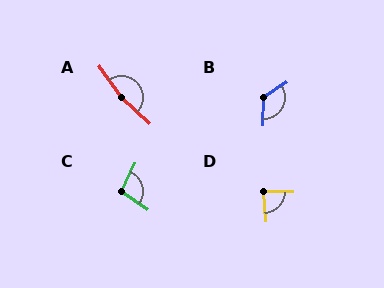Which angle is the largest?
A, at approximately 168 degrees.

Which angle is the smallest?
D, at approximately 84 degrees.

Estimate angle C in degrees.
Approximately 100 degrees.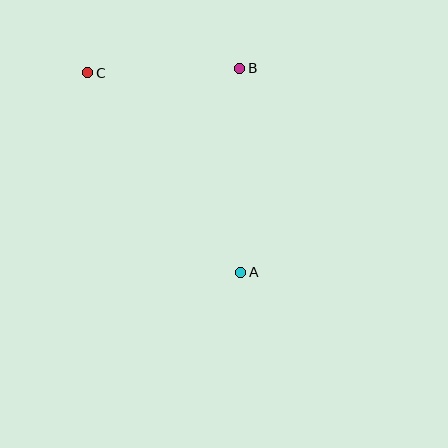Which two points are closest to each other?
Points B and C are closest to each other.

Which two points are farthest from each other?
Points A and C are farthest from each other.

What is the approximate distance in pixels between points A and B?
The distance between A and B is approximately 204 pixels.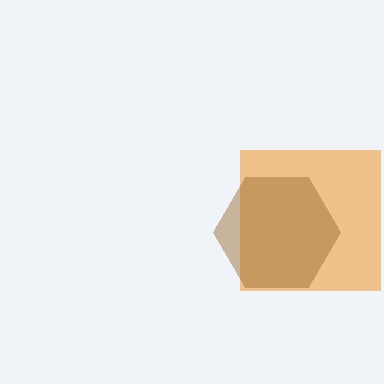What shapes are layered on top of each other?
The layered shapes are: an orange square, a brown hexagon.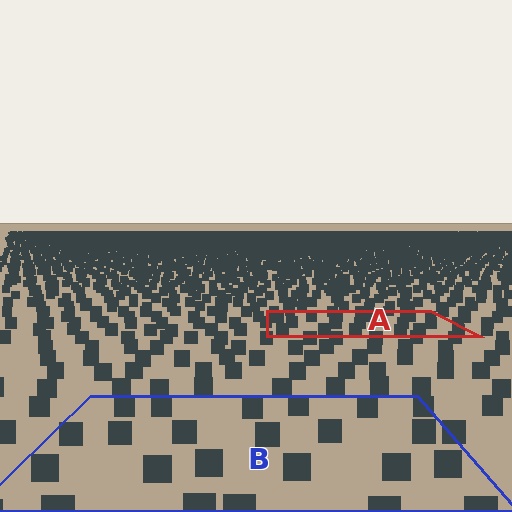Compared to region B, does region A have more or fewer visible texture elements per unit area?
Region A has more texture elements per unit area — they are packed more densely because it is farther away.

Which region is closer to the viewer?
Region B is closer. The texture elements there are larger and more spread out.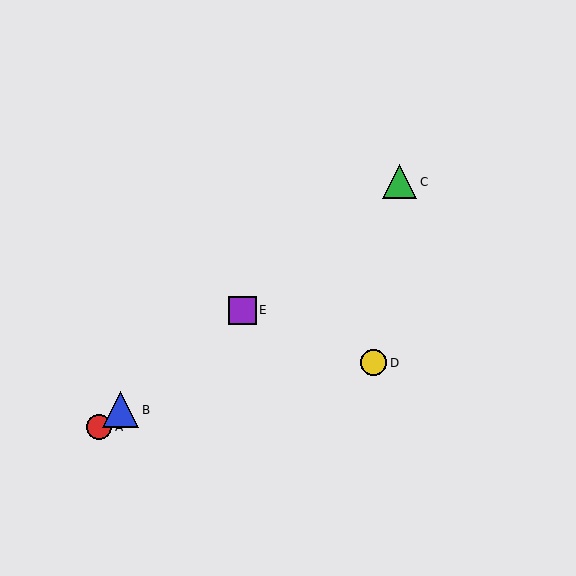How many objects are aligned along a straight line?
4 objects (A, B, C, E) are aligned along a straight line.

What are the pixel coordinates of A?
Object A is at (99, 427).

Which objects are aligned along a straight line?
Objects A, B, C, E are aligned along a straight line.